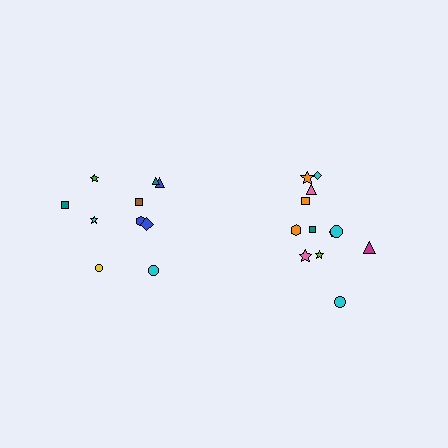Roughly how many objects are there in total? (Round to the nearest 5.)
Roughly 20 objects in total.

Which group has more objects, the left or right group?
The right group.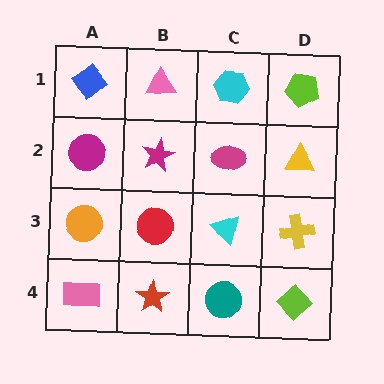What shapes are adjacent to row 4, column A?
An orange circle (row 3, column A), a red star (row 4, column B).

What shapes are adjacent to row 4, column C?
A cyan triangle (row 3, column C), a red star (row 4, column B), a lime diamond (row 4, column D).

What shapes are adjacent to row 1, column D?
A yellow triangle (row 2, column D), a cyan hexagon (row 1, column C).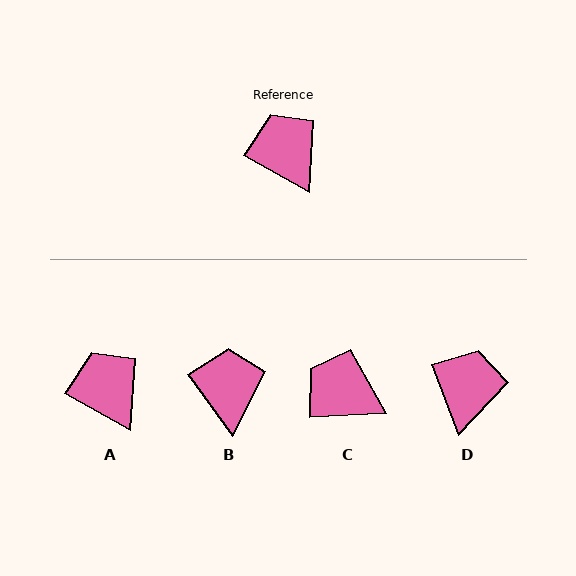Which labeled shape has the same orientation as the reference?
A.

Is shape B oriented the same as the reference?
No, it is off by about 24 degrees.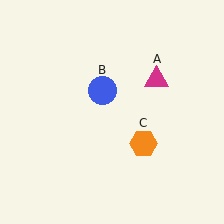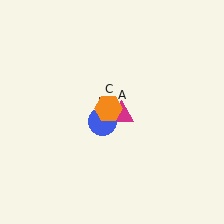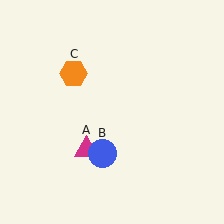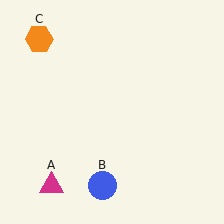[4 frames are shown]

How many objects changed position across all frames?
3 objects changed position: magenta triangle (object A), blue circle (object B), orange hexagon (object C).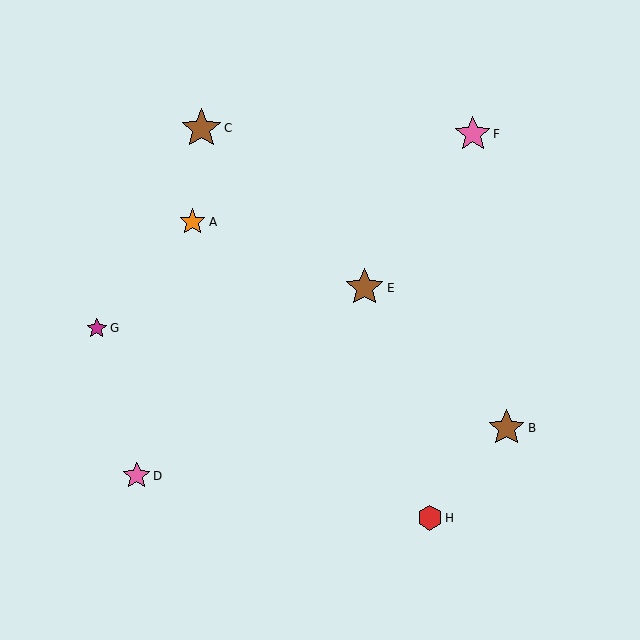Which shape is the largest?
The brown star (labeled C) is the largest.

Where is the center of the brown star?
The center of the brown star is at (506, 428).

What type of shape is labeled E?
Shape E is a brown star.